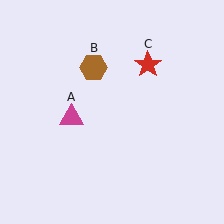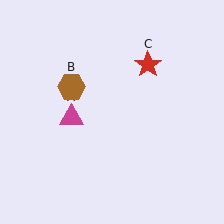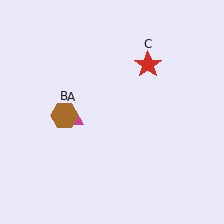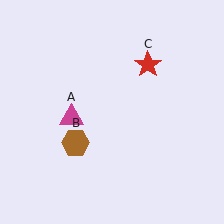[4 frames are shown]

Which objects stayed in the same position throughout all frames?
Magenta triangle (object A) and red star (object C) remained stationary.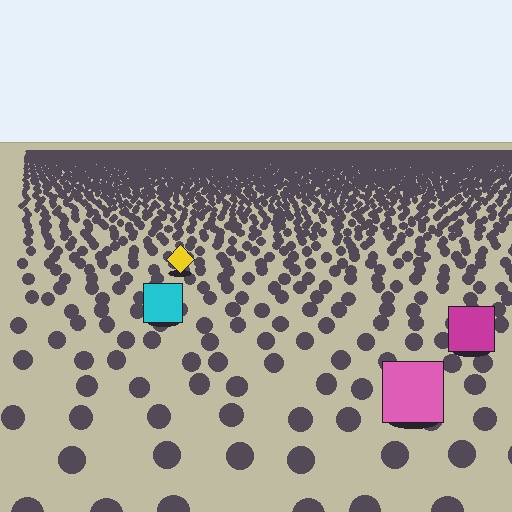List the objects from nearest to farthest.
From nearest to farthest: the pink square, the magenta square, the cyan square, the yellow diamond.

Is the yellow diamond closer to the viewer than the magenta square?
No. The magenta square is closer — you can tell from the texture gradient: the ground texture is coarser near it.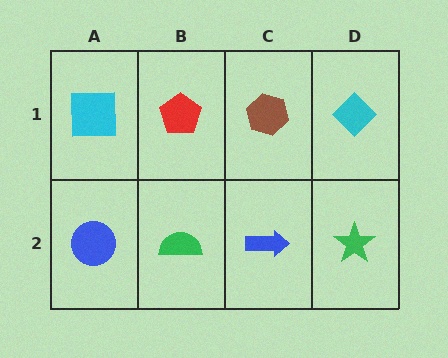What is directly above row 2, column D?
A cyan diamond.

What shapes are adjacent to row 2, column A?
A cyan square (row 1, column A), a green semicircle (row 2, column B).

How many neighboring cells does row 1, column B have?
3.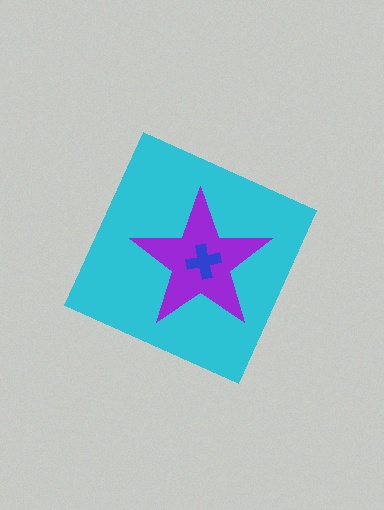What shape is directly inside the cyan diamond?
The purple star.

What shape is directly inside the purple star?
The blue cross.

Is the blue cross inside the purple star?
Yes.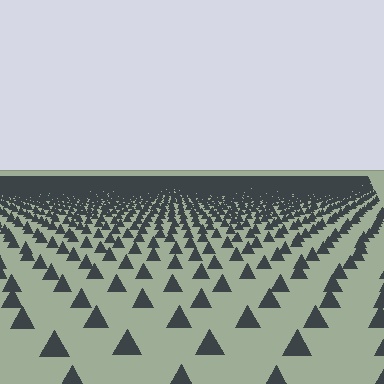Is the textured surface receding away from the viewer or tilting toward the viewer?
The surface is receding away from the viewer. Texture elements get smaller and denser toward the top.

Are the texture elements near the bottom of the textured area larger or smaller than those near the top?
Larger. Near the bottom, elements are closer to the viewer and appear at a bigger on-screen size.